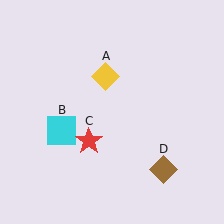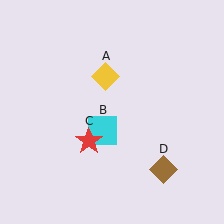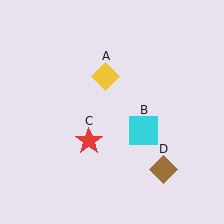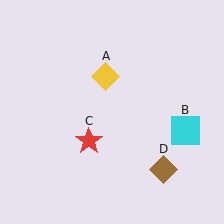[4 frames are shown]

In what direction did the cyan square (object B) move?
The cyan square (object B) moved right.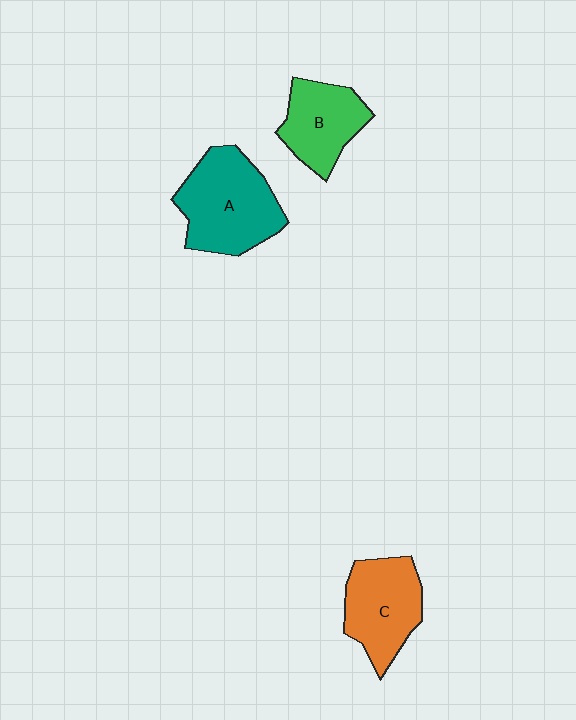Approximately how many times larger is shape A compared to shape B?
Approximately 1.4 times.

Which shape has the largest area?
Shape A (teal).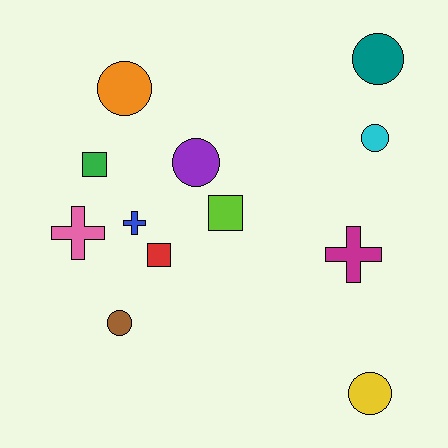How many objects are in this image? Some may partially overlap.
There are 12 objects.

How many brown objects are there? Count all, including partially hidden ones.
There is 1 brown object.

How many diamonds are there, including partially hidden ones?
There are no diamonds.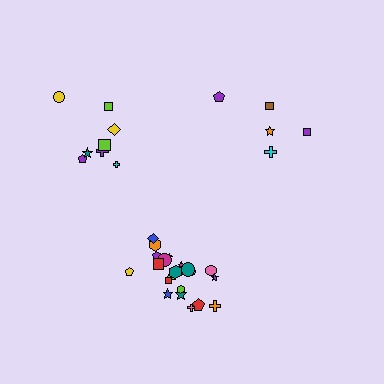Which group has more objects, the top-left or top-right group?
The top-left group.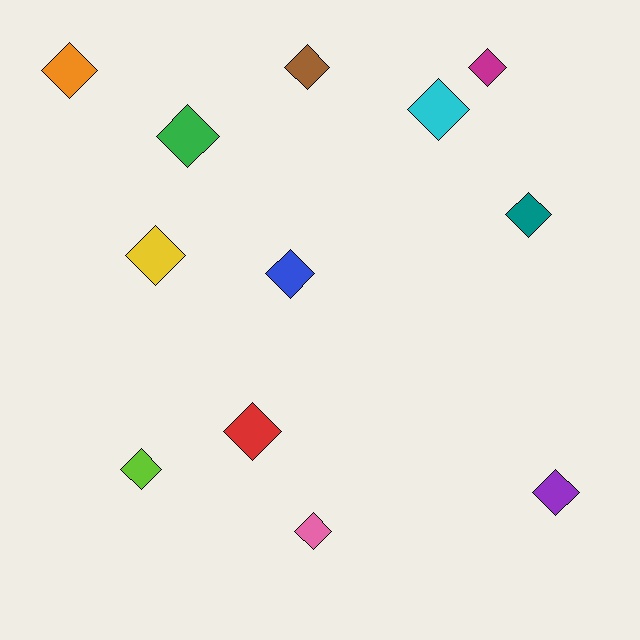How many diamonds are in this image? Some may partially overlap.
There are 12 diamonds.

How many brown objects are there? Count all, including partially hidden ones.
There is 1 brown object.